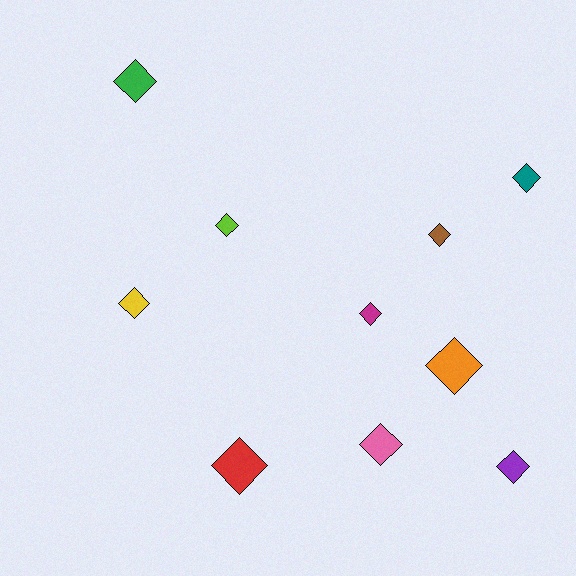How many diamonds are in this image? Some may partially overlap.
There are 10 diamonds.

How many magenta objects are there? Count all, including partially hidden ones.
There is 1 magenta object.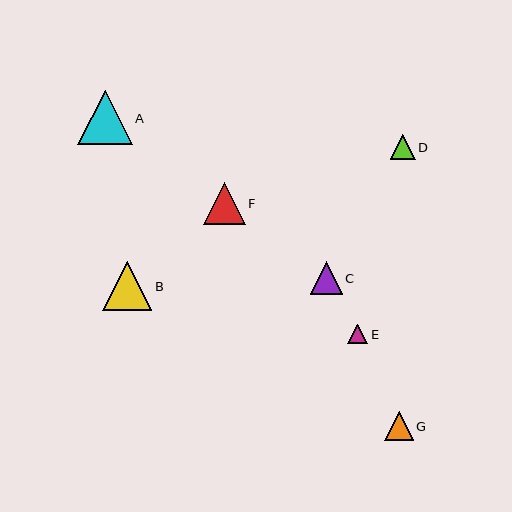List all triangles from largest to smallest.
From largest to smallest: A, B, F, C, G, D, E.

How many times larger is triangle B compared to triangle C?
Triangle B is approximately 1.5 times the size of triangle C.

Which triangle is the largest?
Triangle A is the largest with a size of approximately 55 pixels.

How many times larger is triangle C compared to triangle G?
Triangle C is approximately 1.1 times the size of triangle G.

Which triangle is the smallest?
Triangle E is the smallest with a size of approximately 20 pixels.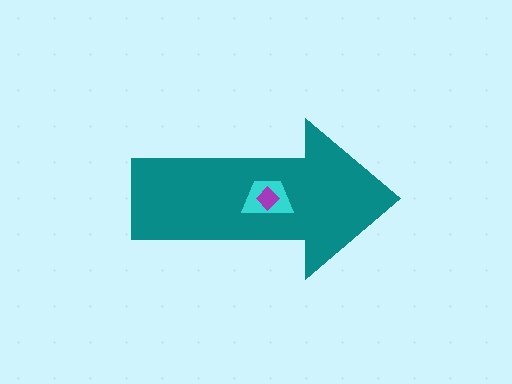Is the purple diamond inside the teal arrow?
Yes.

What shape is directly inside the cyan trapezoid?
The purple diamond.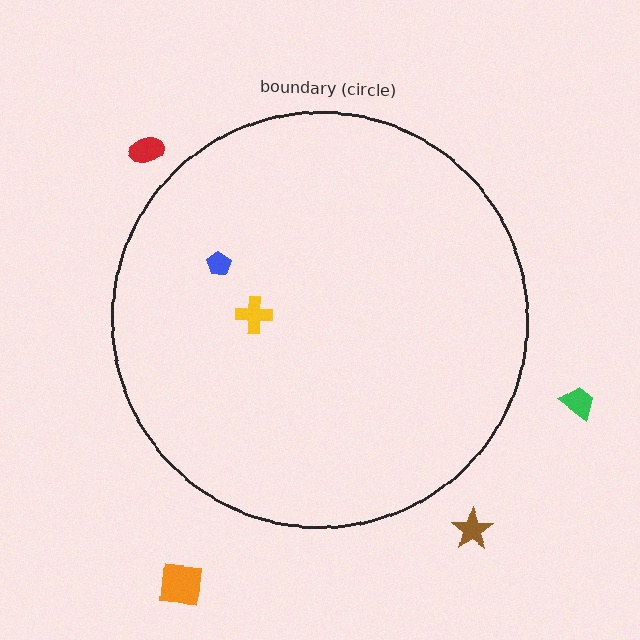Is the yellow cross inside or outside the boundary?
Inside.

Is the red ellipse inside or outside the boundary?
Outside.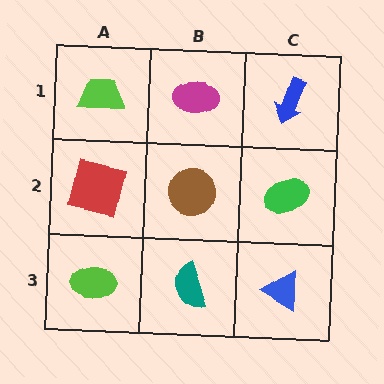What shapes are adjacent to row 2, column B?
A magenta ellipse (row 1, column B), a teal semicircle (row 3, column B), a red square (row 2, column A), a green ellipse (row 2, column C).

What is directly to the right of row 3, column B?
A blue triangle.